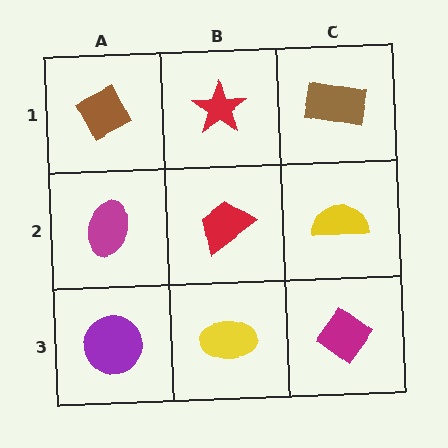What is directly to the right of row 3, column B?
A magenta diamond.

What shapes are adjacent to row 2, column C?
A brown rectangle (row 1, column C), a magenta diamond (row 3, column C), a red trapezoid (row 2, column B).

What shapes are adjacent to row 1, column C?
A yellow semicircle (row 2, column C), a red star (row 1, column B).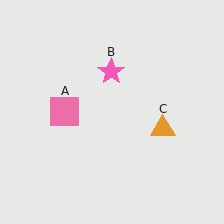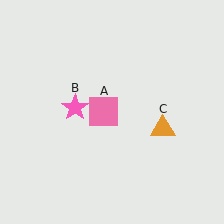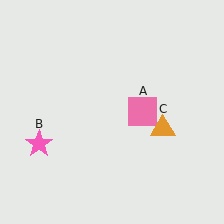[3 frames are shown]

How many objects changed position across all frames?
2 objects changed position: pink square (object A), pink star (object B).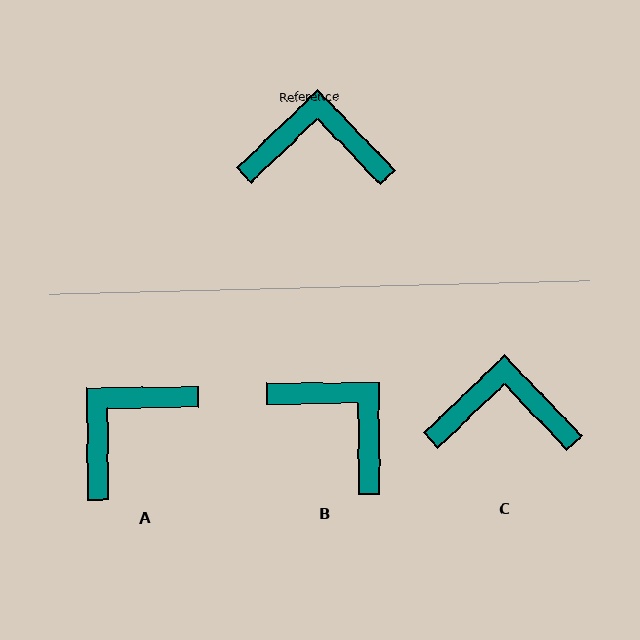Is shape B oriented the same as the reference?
No, it is off by about 43 degrees.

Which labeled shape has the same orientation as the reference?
C.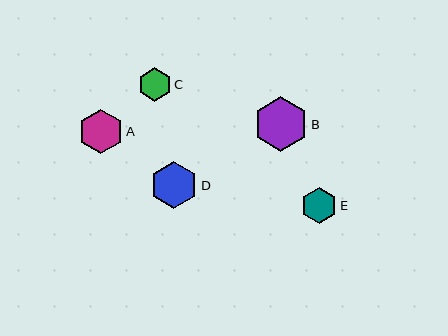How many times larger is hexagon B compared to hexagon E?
Hexagon B is approximately 1.5 times the size of hexagon E.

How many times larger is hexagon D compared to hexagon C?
Hexagon D is approximately 1.4 times the size of hexagon C.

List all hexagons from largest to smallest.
From largest to smallest: B, D, A, E, C.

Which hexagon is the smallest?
Hexagon C is the smallest with a size of approximately 33 pixels.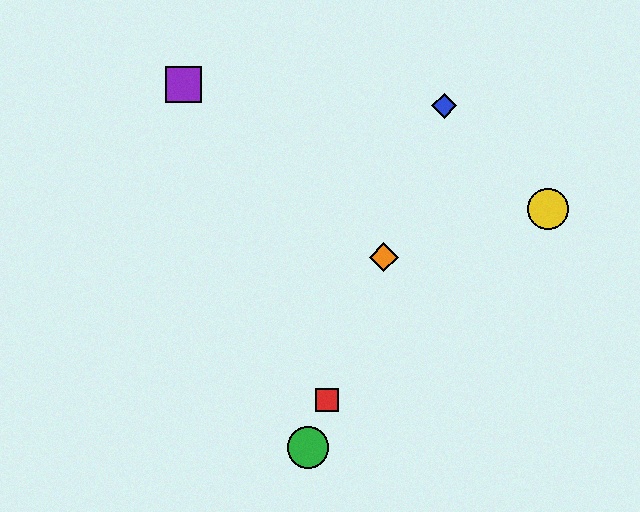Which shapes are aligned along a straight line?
The red square, the blue diamond, the green circle, the orange diamond are aligned along a straight line.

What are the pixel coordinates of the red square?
The red square is at (327, 400).